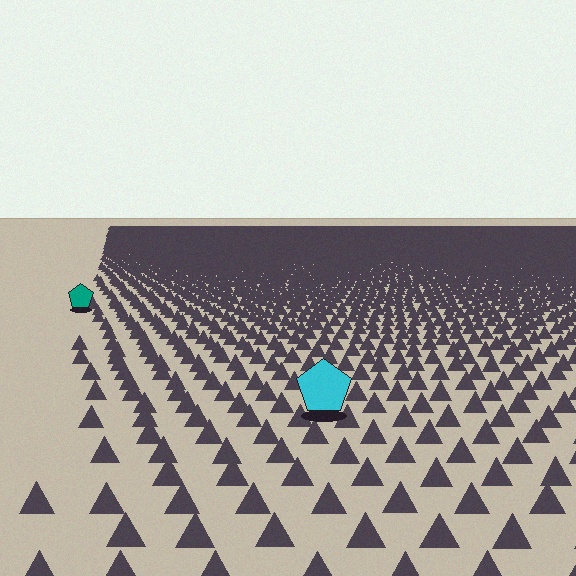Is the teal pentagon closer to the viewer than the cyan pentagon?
No. The cyan pentagon is closer — you can tell from the texture gradient: the ground texture is coarser near it.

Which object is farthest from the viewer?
The teal pentagon is farthest from the viewer. It appears smaller and the ground texture around it is denser.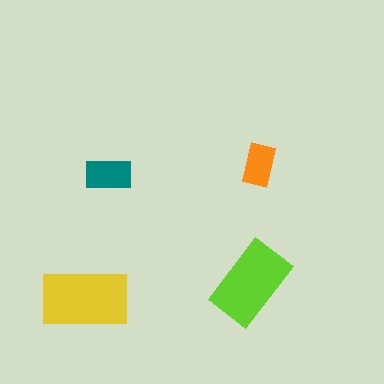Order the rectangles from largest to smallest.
the yellow one, the lime one, the teal one, the orange one.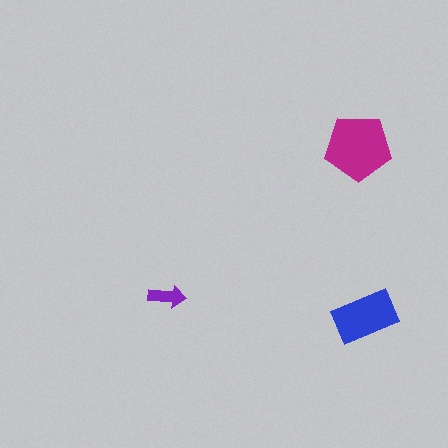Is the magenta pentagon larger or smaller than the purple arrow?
Larger.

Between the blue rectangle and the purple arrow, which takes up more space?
The blue rectangle.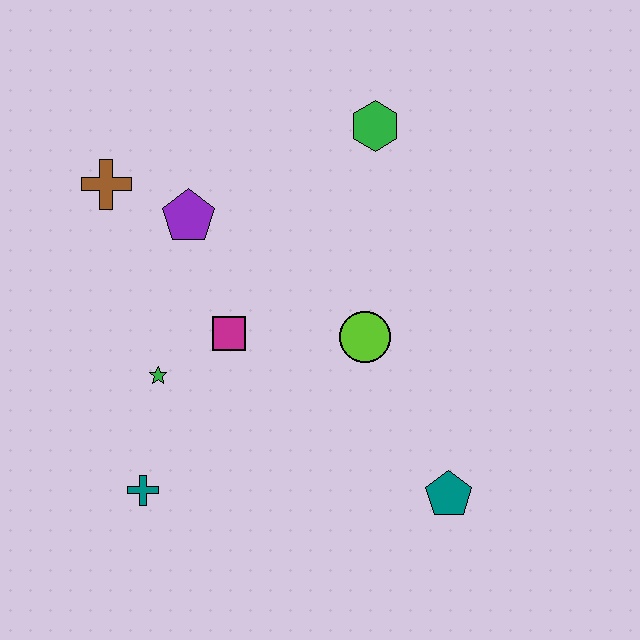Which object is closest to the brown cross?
The purple pentagon is closest to the brown cross.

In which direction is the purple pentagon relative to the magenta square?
The purple pentagon is above the magenta square.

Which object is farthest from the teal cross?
The green hexagon is farthest from the teal cross.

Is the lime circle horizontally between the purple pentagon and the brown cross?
No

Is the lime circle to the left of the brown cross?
No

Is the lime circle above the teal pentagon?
Yes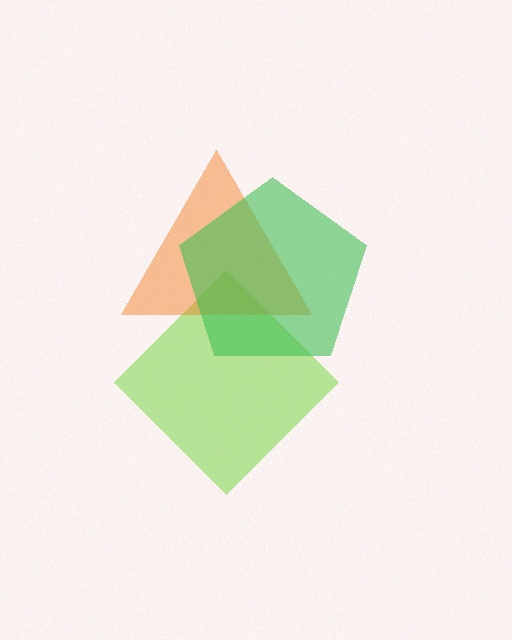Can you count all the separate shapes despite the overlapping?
Yes, there are 3 separate shapes.